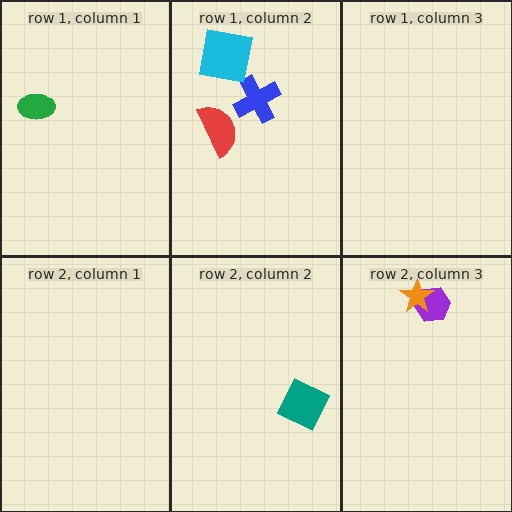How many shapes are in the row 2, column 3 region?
2.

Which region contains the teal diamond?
The row 2, column 2 region.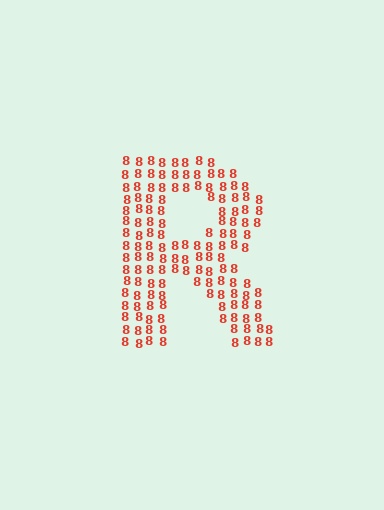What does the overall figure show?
The overall figure shows the letter R.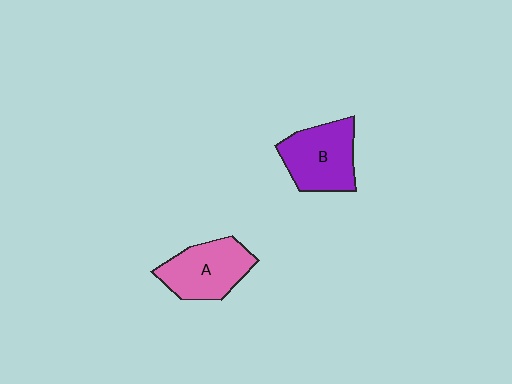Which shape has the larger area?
Shape B (purple).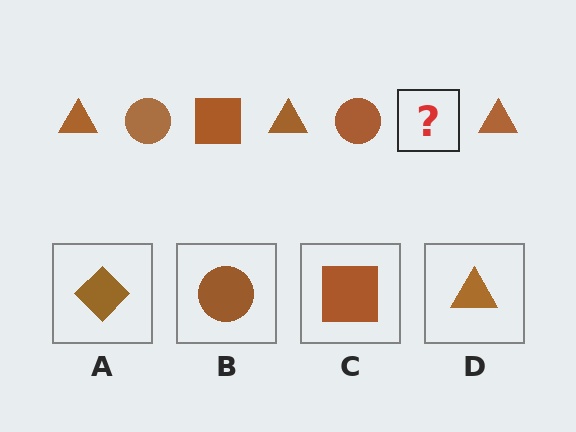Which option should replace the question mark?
Option C.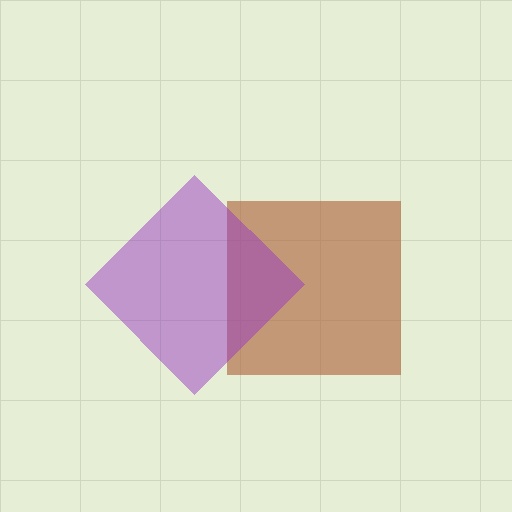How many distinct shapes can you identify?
There are 2 distinct shapes: a brown square, a purple diamond.